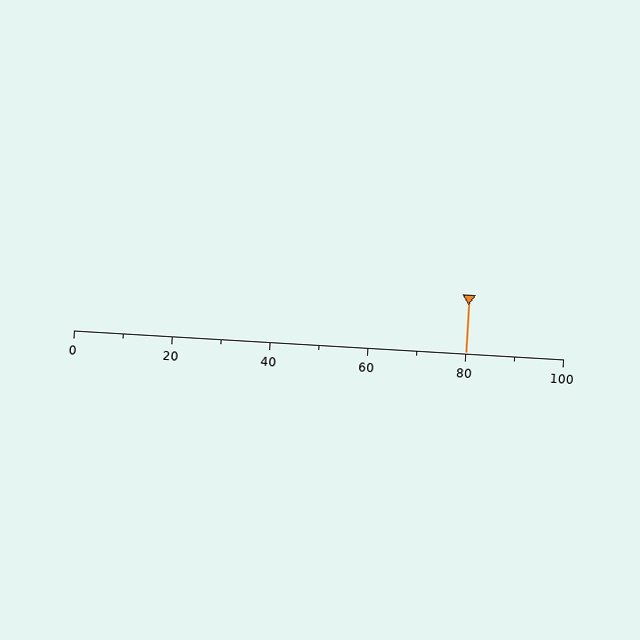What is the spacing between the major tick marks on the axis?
The major ticks are spaced 20 apart.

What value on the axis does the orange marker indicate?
The marker indicates approximately 80.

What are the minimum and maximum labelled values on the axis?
The axis runs from 0 to 100.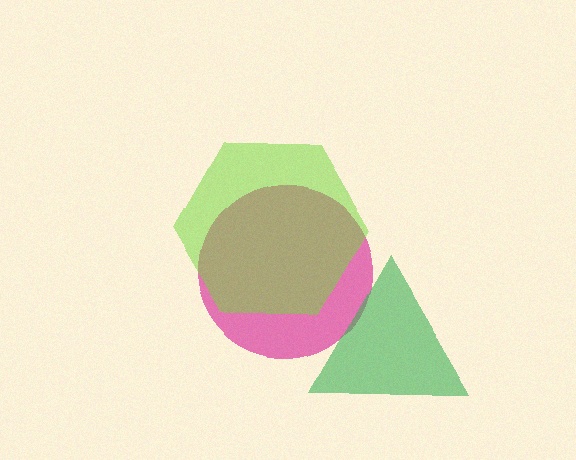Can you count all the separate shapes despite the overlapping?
Yes, there are 3 separate shapes.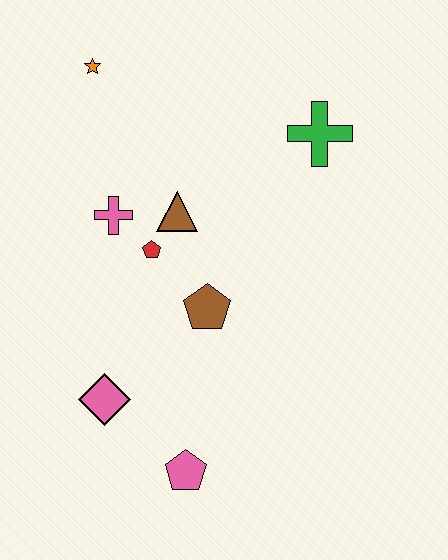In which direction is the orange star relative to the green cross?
The orange star is to the left of the green cross.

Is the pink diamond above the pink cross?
No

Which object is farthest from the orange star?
The pink pentagon is farthest from the orange star.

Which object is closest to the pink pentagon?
The pink diamond is closest to the pink pentagon.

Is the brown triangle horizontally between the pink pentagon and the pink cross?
Yes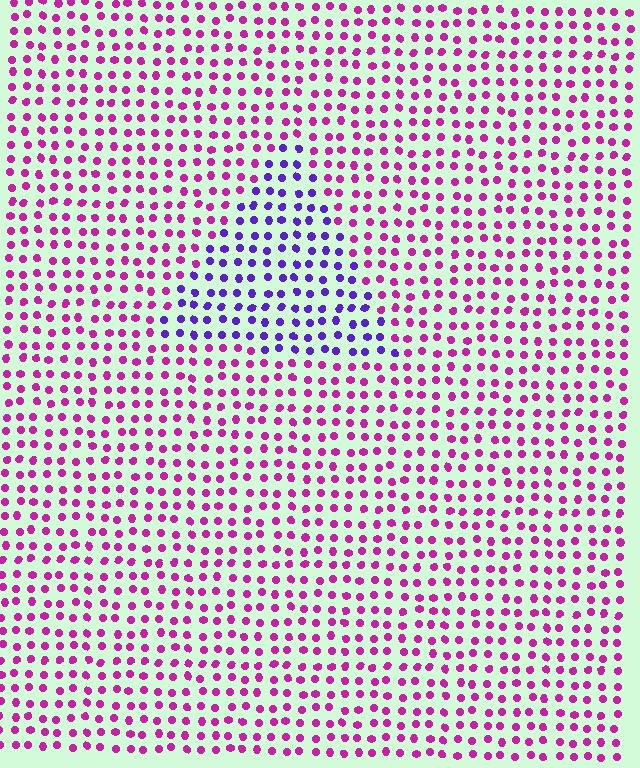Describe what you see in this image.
The image is filled with small magenta elements in a uniform arrangement. A triangle-shaped region is visible where the elements are tinted to a slightly different hue, forming a subtle color boundary.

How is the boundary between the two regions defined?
The boundary is defined purely by a slight shift in hue (about 51 degrees). Spacing, size, and orientation are identical on both sides.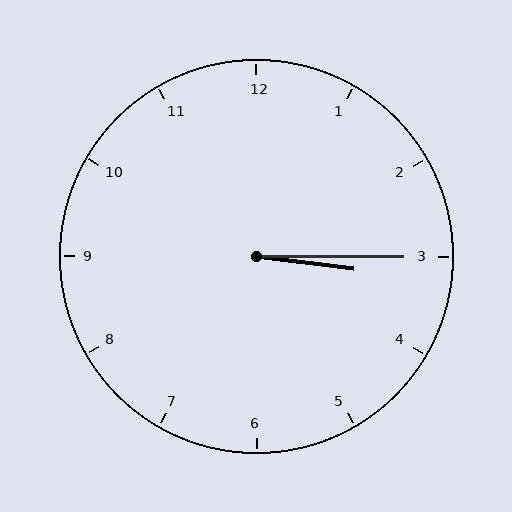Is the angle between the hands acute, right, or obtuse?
It is acute.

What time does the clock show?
3:15.